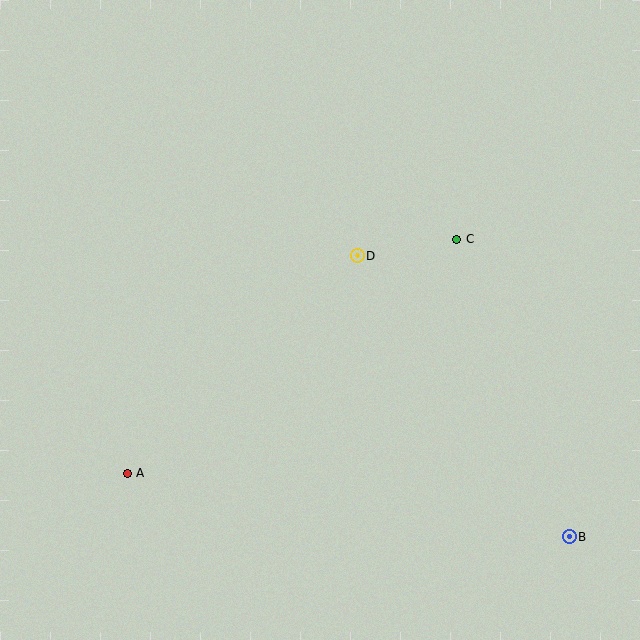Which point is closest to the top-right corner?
Point C is closest to the top-right corner.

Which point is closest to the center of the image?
Point D at (357, 256) is closest to the center.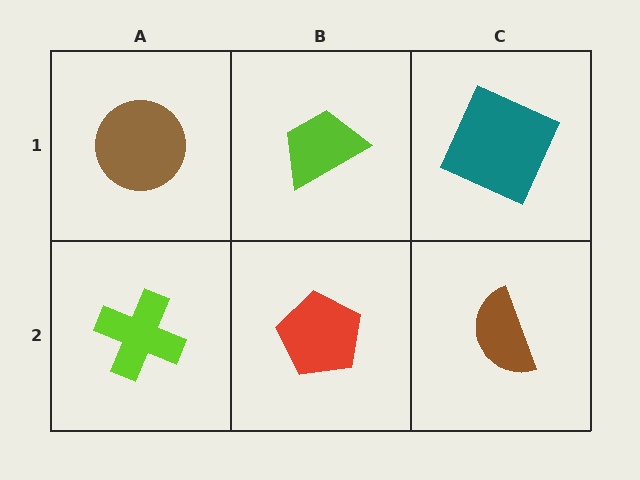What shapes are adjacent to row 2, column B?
A lime trapezoid (row 1, column B), a lime cross (row 2, column A), a brown semicircle (row 2, column C).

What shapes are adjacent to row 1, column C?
A brown semicircle (row 2, column C), a lime trapezoid (row 1, column B).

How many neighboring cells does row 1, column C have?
2.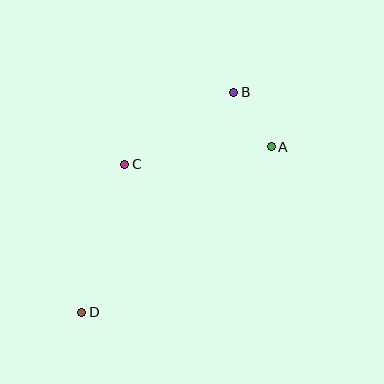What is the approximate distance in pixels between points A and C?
The distance between A and C is approximately 148 pixels.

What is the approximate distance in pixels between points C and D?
The distance between C and D is approximately 154 pixels.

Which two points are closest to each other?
Points A and B are closest to each other.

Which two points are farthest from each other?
Points B and D are farthest from each other.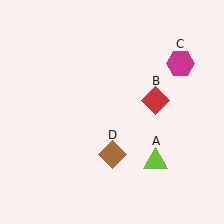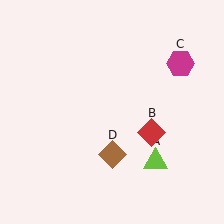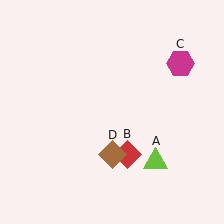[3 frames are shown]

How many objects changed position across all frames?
1 object changed position: red diamond (object B).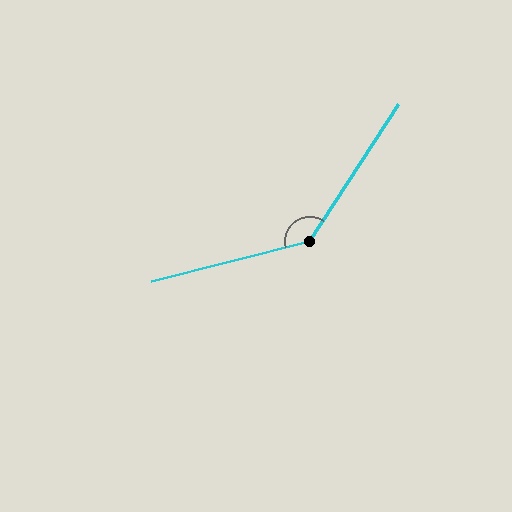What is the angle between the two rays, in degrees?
Approximately 137 degrees.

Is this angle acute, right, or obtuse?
It is obtuse.